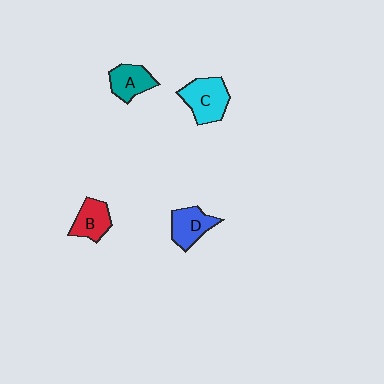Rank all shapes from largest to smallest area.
From largest to smallest: C (cyan), D (blue), A (teal), B (red).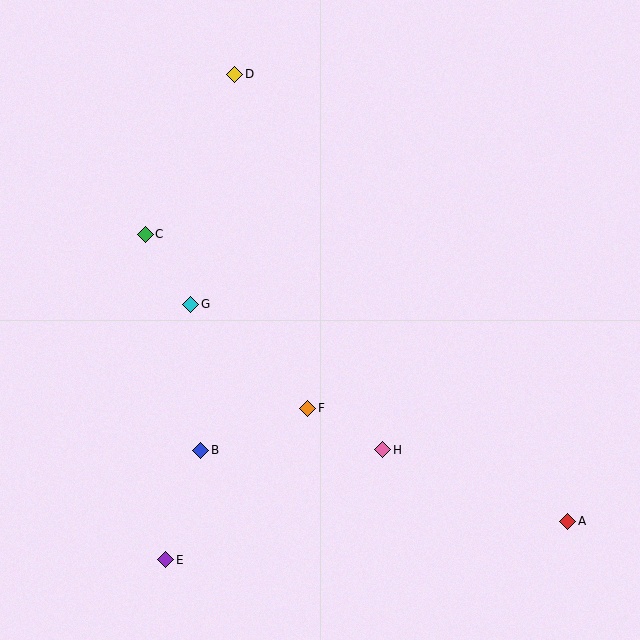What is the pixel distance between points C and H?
The distance between C and H is 321 pixels.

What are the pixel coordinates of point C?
Point C is at (145, 234).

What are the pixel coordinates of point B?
Point B is at (201, 450).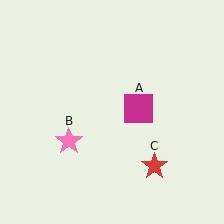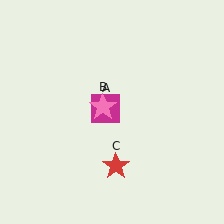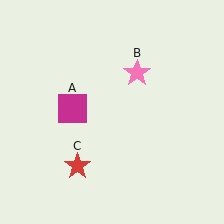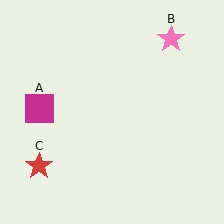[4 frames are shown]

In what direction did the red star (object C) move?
The red star (object C) moved left.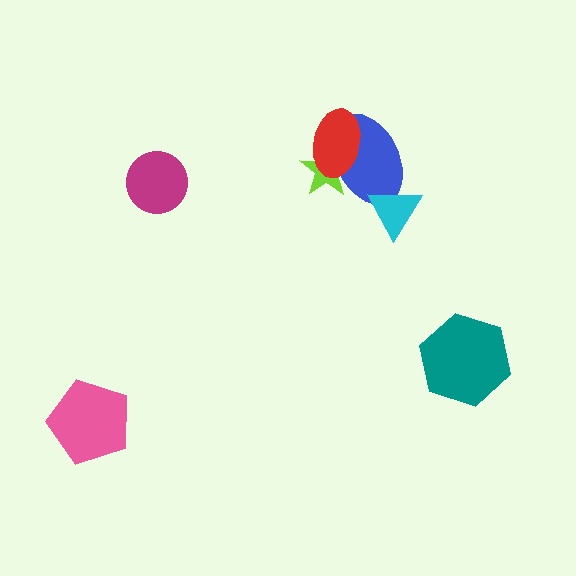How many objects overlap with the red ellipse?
2 objects overlap with the red ellipse.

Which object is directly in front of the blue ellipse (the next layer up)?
The red ellipse is directly in front of the blue ellipse.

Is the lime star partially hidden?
Yes, it is partially covered by another shape.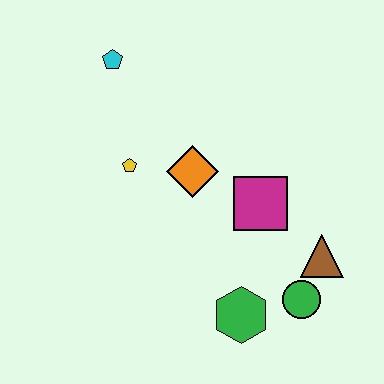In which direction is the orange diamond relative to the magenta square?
The orange diamond is to the left of the magenta square.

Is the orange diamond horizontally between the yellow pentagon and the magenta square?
Yes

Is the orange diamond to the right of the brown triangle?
No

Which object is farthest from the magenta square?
The cyan pentagon is farthest from the magenta square.